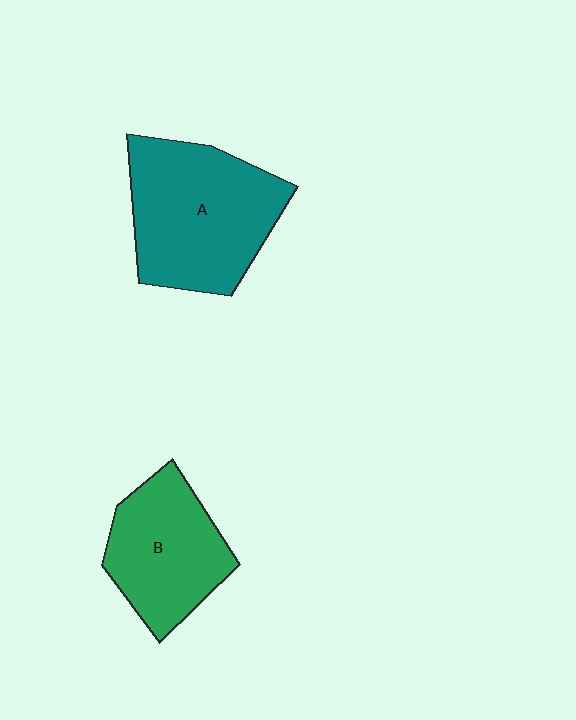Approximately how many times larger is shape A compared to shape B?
Approximately 1.4 times.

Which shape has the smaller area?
Shape B (green).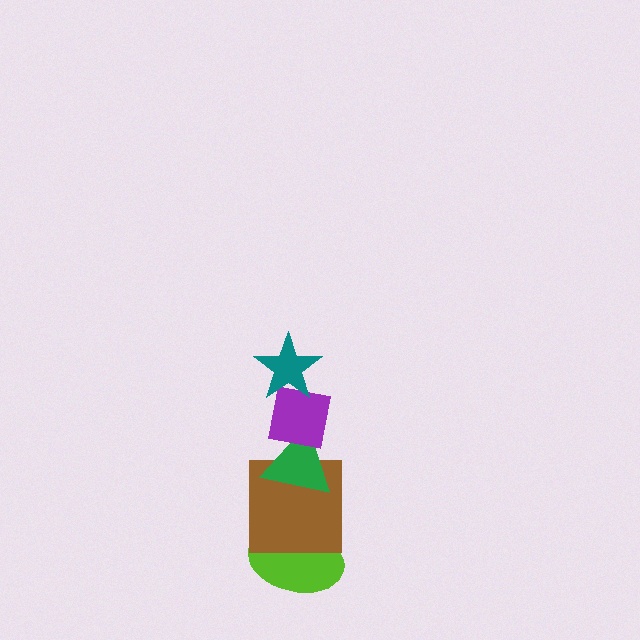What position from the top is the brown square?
The brown square is 4th from the top.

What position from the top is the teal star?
The teal star is 1st from the top.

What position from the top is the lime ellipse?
The lime ellipse is 5th from the top.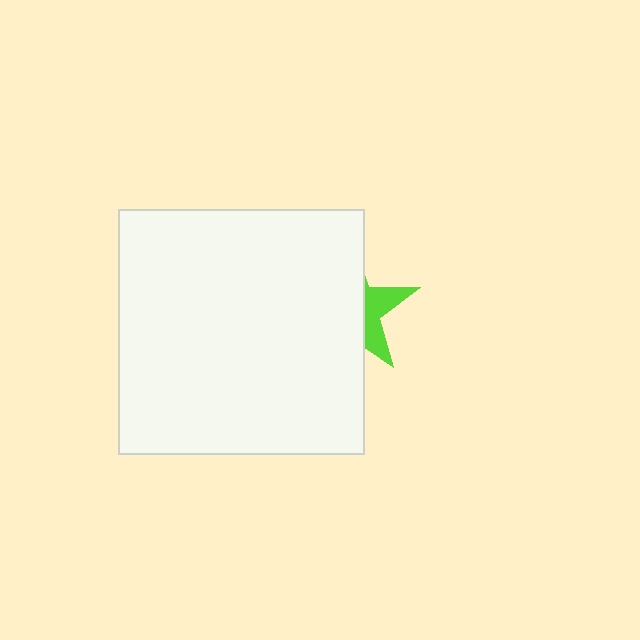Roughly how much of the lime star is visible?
A small part of it is visible (roughly 31%).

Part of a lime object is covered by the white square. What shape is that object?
It is a star.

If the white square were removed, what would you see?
You would see the complete lime star.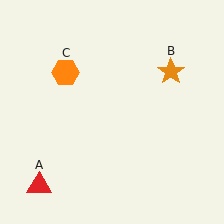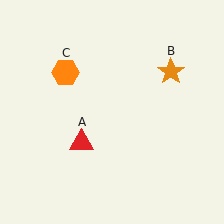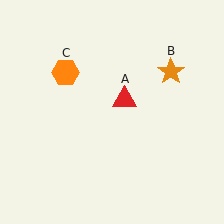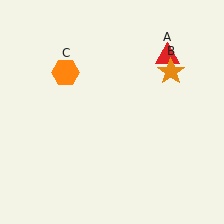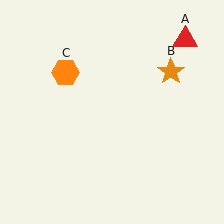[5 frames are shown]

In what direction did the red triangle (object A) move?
The red triangle (object A) moved up and to the right.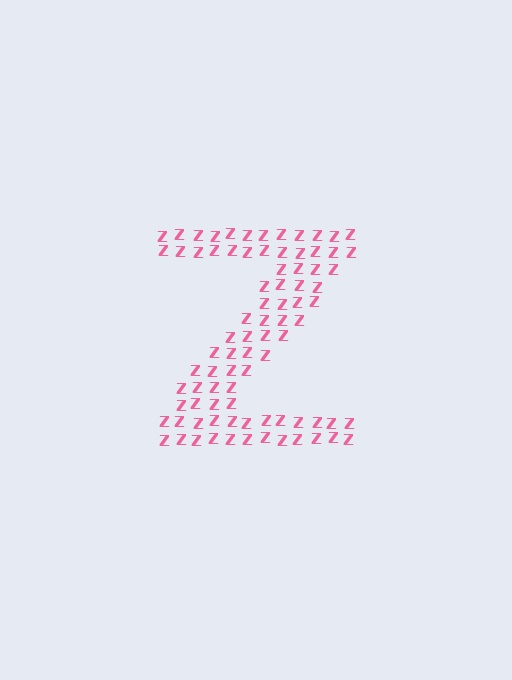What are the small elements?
The small elements are letter Z's.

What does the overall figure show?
The overall figure shows the letter Z.